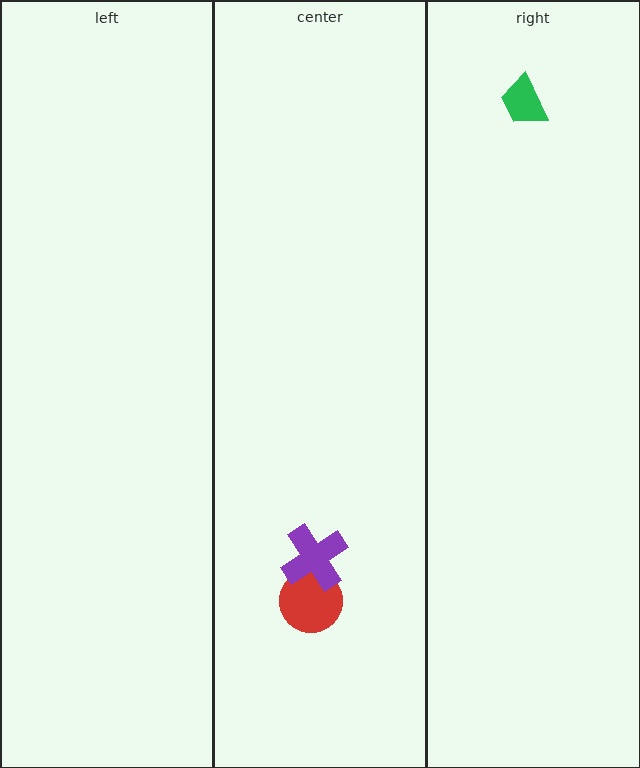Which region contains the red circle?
The center region.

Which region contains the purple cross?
The center region.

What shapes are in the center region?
The red circle, the purple cross.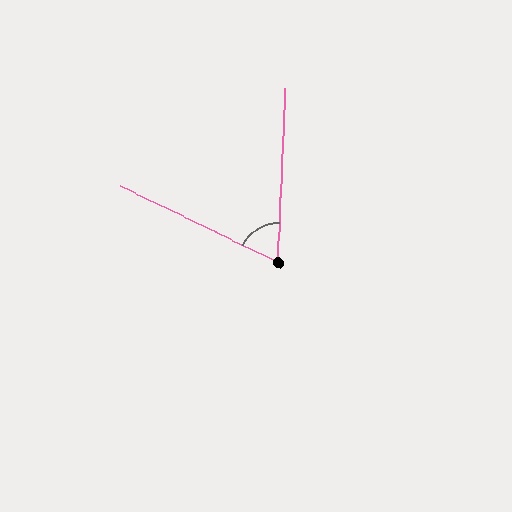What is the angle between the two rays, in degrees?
Approximately 67 degrees.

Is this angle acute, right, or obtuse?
It is acute.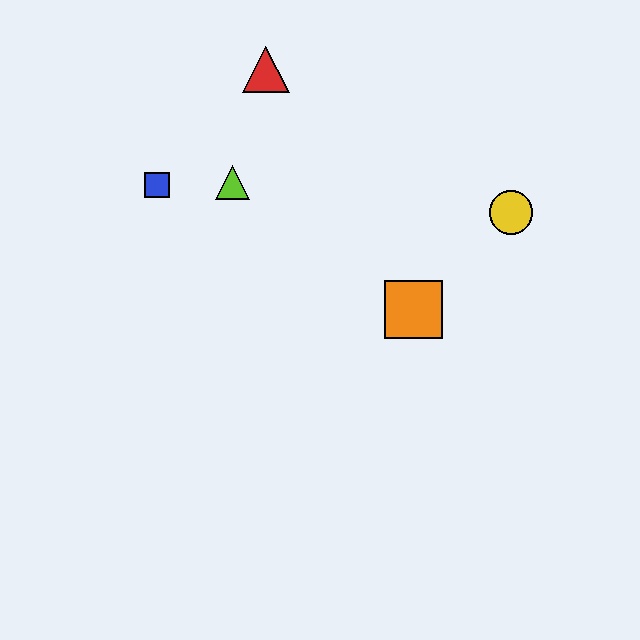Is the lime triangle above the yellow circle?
Yes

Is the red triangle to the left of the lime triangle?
No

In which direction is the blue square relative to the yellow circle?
The blue square is to the left of the yellow circle.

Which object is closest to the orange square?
The yellow circle is closest to the orange square.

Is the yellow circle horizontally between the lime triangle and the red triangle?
No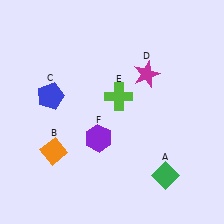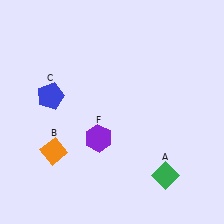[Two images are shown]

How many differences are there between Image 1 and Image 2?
There are 2 differences between the two images.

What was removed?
The magenta star (D), the lime cross (E) were removed in Image 2.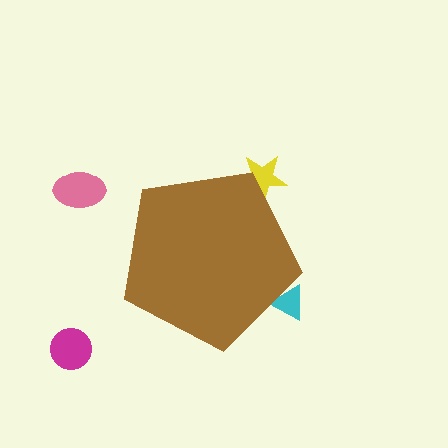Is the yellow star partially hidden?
Yes, the yellow star is partially hidden behind the brown pentagon.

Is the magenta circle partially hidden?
No, the magenta circle is fully visible.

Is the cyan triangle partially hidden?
Yes, the cyan triangle is partially hidden behind the brown pentagon.